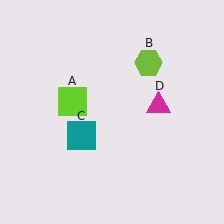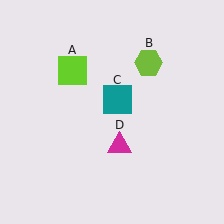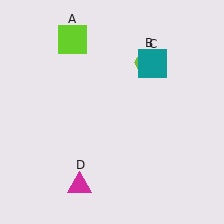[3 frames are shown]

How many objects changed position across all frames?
3 objects changed position: lime square (object A), teal square (object C), magenta triangle (object D).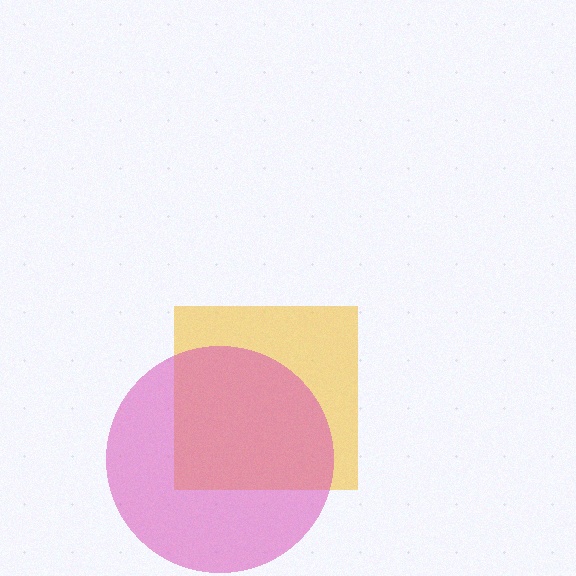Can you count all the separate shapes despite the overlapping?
Yes, there are 2 separate shapes.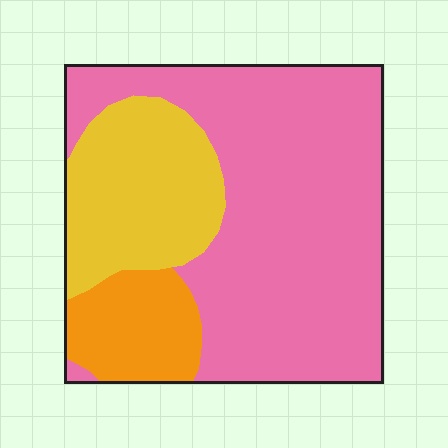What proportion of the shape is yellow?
Yellow covers around 25% of the shape.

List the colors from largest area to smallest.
From largest to smallest: pink, yellow, orange.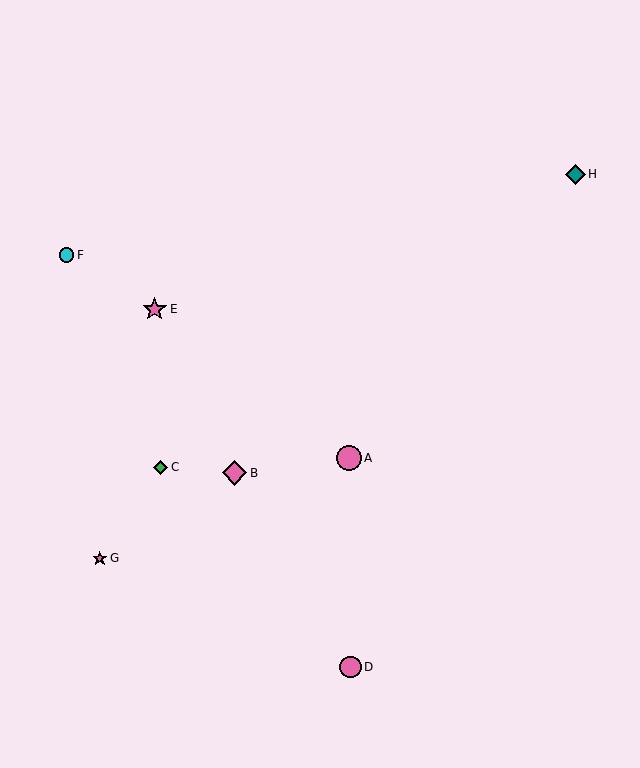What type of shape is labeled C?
Shape C is a green diamond.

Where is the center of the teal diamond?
The center of the teal diamond is at (575, 175).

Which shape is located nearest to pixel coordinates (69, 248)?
The cyan circle (labeled F) at (67, 255) is nearest to that location.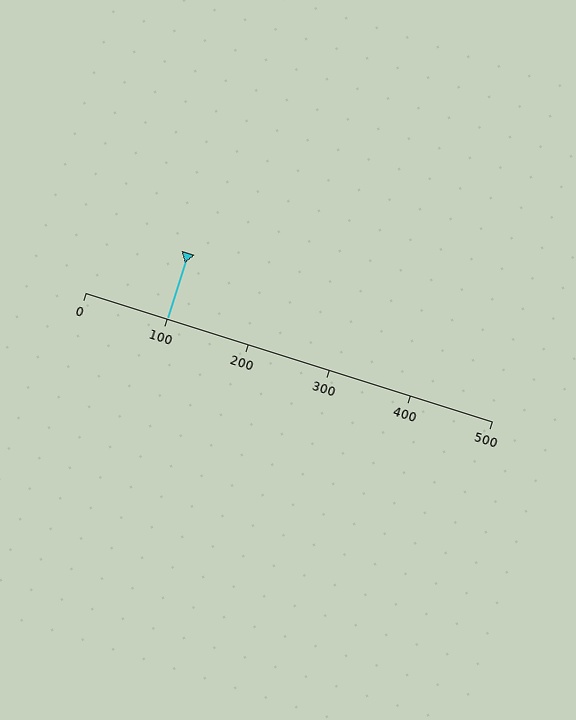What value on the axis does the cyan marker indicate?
The marker indicates approximately 100.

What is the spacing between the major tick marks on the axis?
The major ticks are spaced 100 apart.